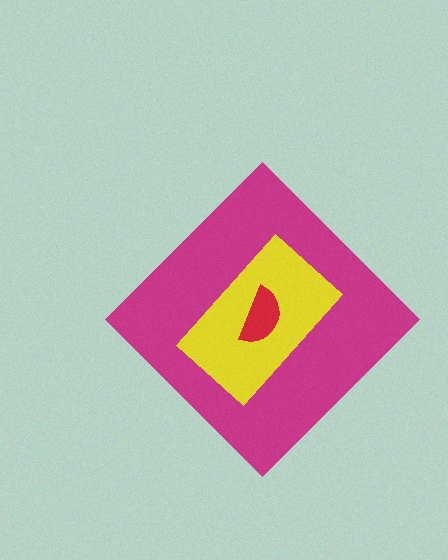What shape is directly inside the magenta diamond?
The yellow rectangle.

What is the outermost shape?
The magenta diamond.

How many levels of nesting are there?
3.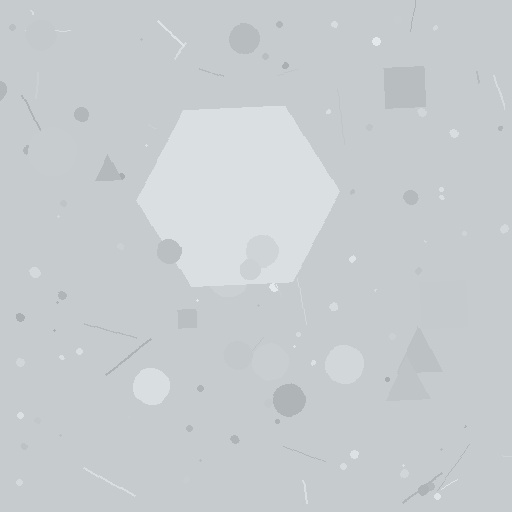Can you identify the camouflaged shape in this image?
The camouflaged shape is a hexagon.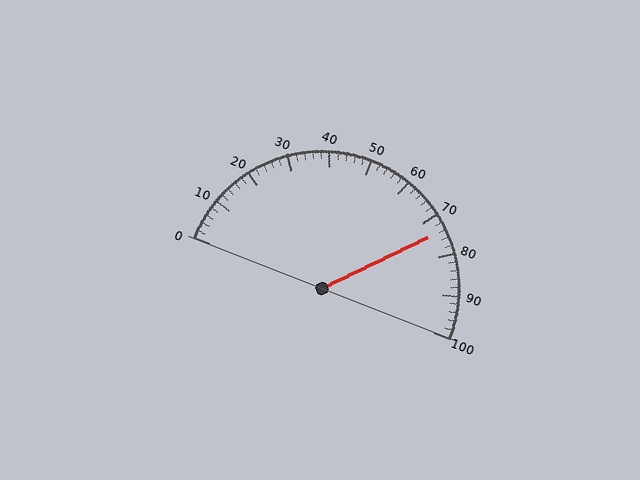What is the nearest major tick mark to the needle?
The nearest major tick mark is 70.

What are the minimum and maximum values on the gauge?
The gauge ranges from 0 to 100.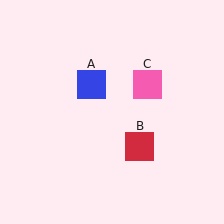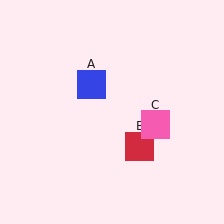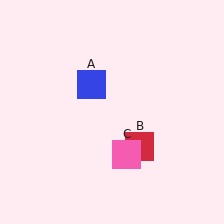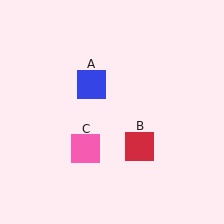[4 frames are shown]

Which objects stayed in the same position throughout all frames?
Blue square (object A) and red square (object B) remained stationary.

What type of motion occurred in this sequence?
The pink square (object C) rotated clockwise around the center of the scene.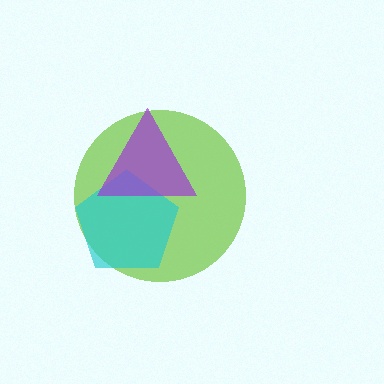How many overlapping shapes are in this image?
There are 3 overlapping shapes in the image.